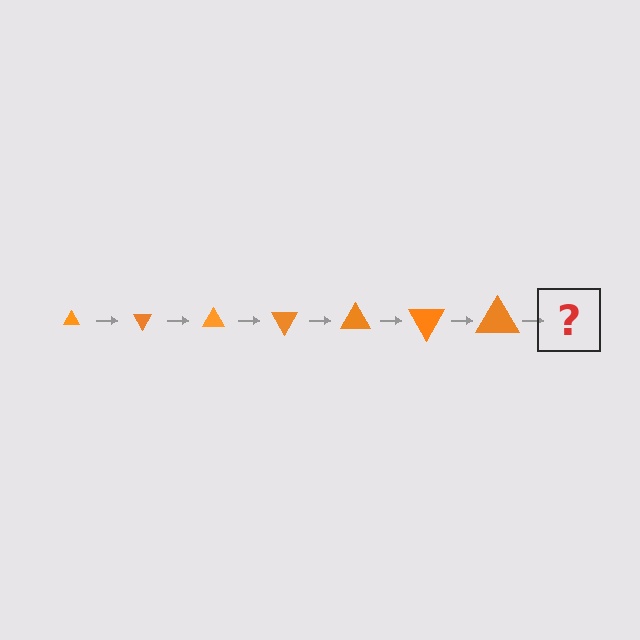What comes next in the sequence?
The next element should be a triangle, larger than the previous one and rotated 420 degrees from the start.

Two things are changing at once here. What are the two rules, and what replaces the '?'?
The two rules are that the triangle grows larger each step and it rotates 60 degrees each step. The '?' should be a triangle, larger than the previous one and rotated 420 degrees from the start.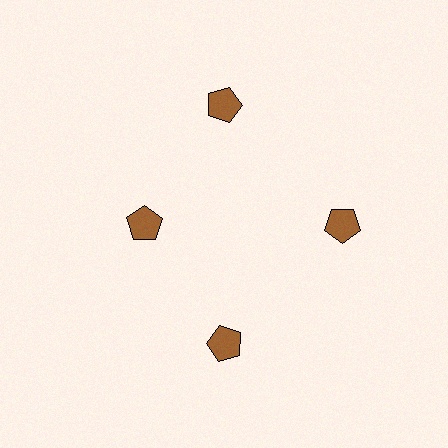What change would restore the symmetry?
The symmetry would be restored by moving it outward, back onto the ring so that all 4 pentagons sit at equal angles and equal distance from the center.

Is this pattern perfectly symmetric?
No. The 4 brown pentagons are arranged in a ring, but one element near the 9 o'clock position is pulled inward toward the center, breaking the 4-fold rotational symmetry.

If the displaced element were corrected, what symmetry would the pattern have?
It would have 4-fold rotational symmetry — the pattern would map onto itself every 90 degrees.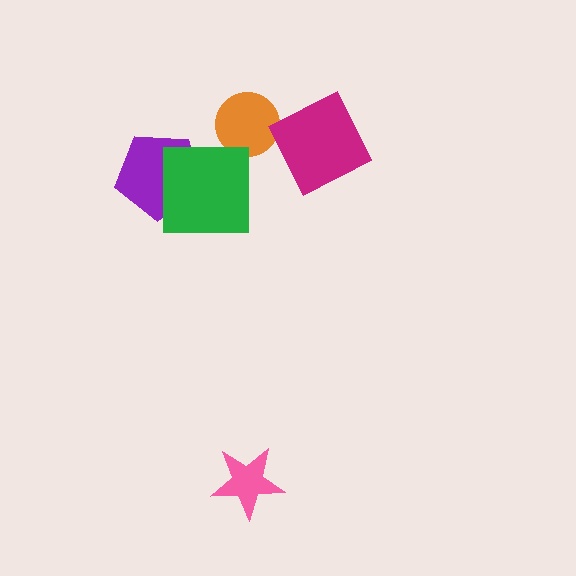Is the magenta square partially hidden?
No, no other shape covers it.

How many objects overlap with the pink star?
0 objects overlap with the pink star.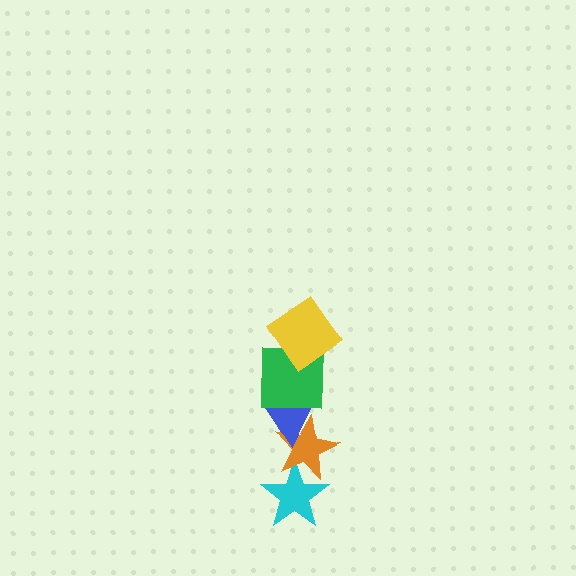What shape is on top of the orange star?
The blue triangle is on top of the orange star.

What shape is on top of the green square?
The yellow diamond is on top of the green square.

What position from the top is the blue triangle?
The blue triangle is 3rd from the top.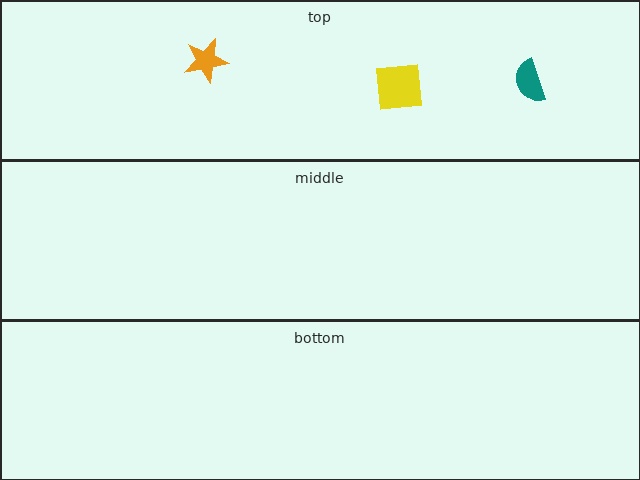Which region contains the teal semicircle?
The top region.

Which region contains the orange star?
The top region.